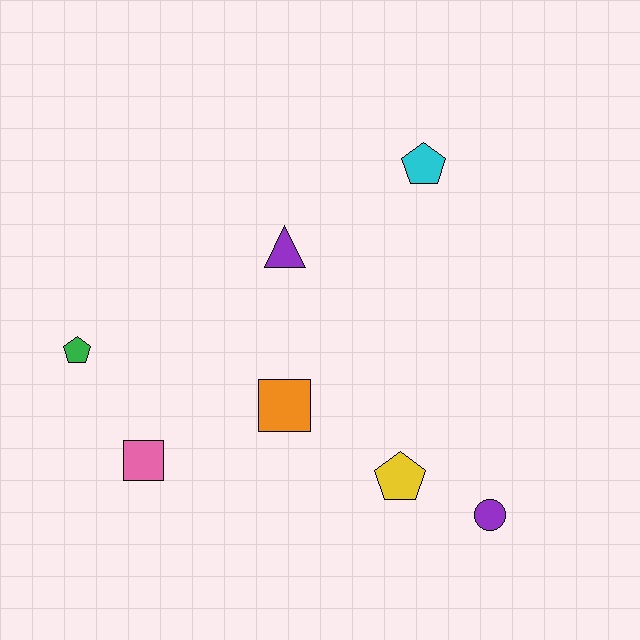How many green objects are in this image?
There is 1 green object.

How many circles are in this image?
There is 1 circle.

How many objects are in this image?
There are 7 objects.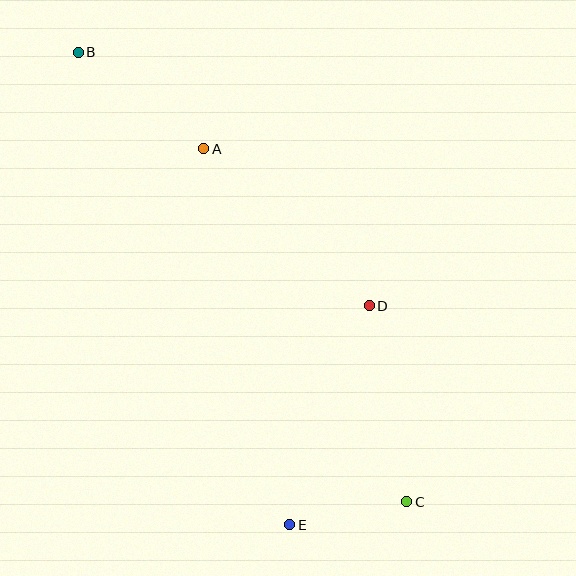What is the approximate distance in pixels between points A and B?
The distance between A and B is approximately 158 pixels.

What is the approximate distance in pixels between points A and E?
The distance between A and E is approximately 386 pixels.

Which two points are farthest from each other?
Points B and C are farthest from each other.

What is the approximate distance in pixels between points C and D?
The distance between C and D is approximately 199 pixels.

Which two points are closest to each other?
Points C and E are closest to each other.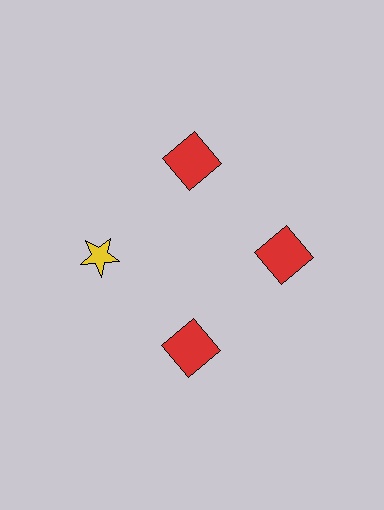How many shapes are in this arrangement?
There are 4 shapes arranged in a ring pattern.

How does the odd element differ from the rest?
It differs in both color (yellow instead of red) and shape (star instead of square).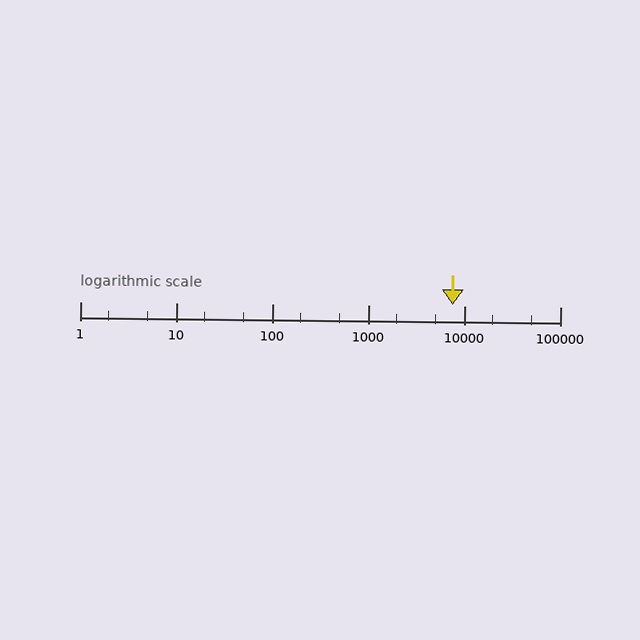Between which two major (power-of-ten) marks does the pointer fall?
The pointer is between 1000 and 10000.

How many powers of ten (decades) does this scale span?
The scale spans 5 decades, from 1 to 100000.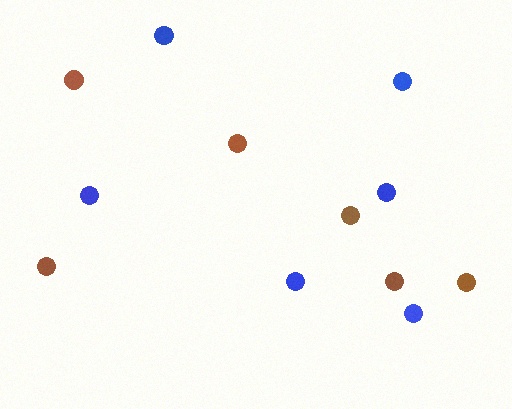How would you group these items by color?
There are 2 groups: one group of brown circles (6) and one group of blue circles (6).